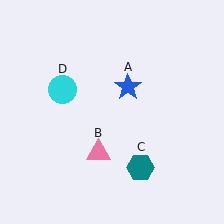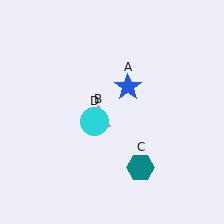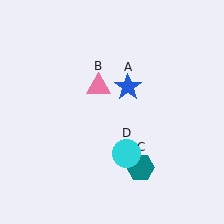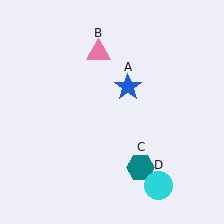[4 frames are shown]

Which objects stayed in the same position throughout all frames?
Blue star (object A) and teal hexagon (object C) remained stationary.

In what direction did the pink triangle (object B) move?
The pink triangle (object B) moved up.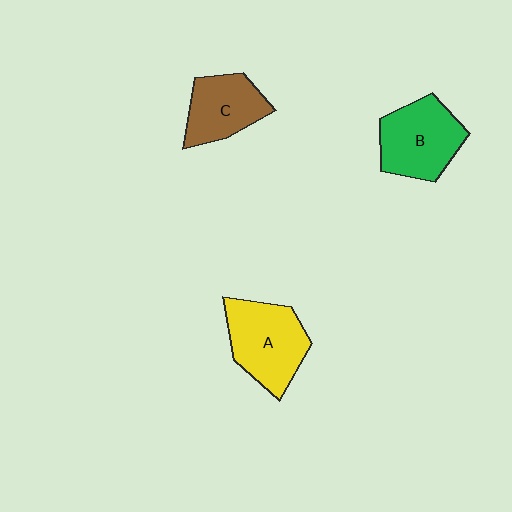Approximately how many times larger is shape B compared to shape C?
Approximately 1.2 times.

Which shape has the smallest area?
Shape C (brown).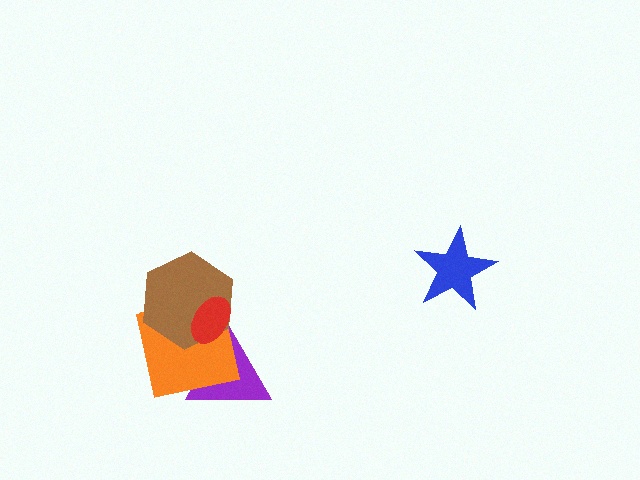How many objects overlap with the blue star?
0 objects overlap with the blue star.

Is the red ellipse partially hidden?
No, no other shape covers it.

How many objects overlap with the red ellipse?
3 objects overlap with the red ellipse.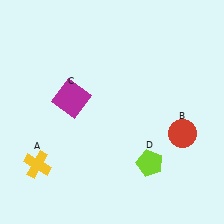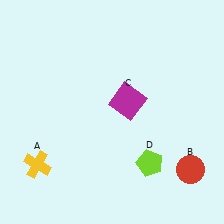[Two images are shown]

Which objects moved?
The objects that moved are: the red circle (B), the magenta square (C).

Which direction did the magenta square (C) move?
The magenta square (C) moved right.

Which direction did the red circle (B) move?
The red circle (B) moved down.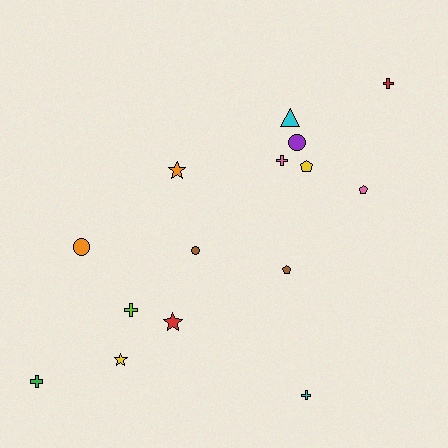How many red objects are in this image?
There are 2 red objects.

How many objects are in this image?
There are 15 objects.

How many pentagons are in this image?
There are 3 pentagons.